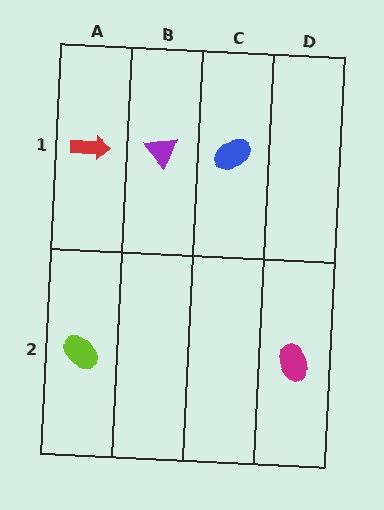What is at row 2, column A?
A lime ellipse.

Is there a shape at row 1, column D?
No, that cell is empty.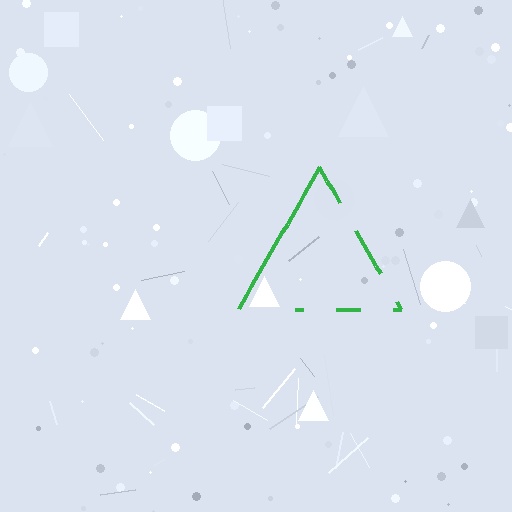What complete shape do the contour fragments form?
The contour fragments form a triangle.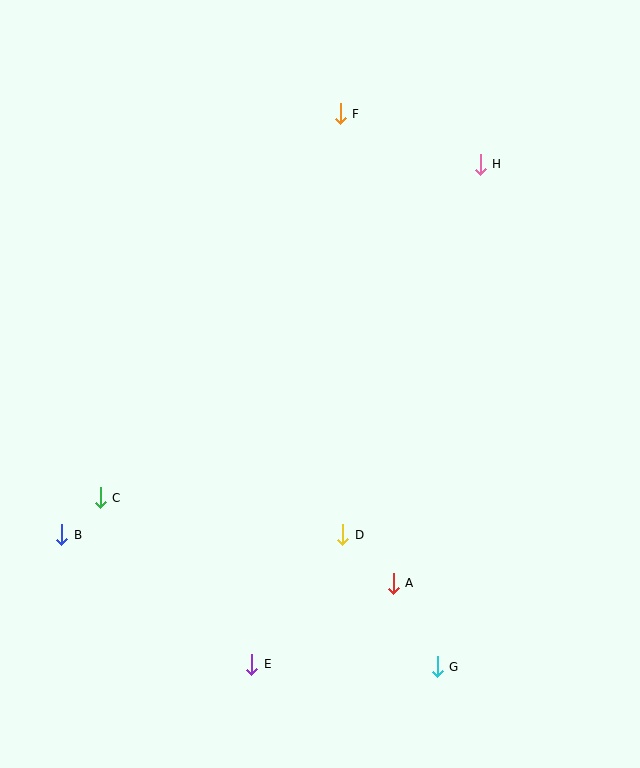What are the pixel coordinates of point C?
Point C is at (100, 498).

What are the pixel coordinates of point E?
Point E is at (252, 664).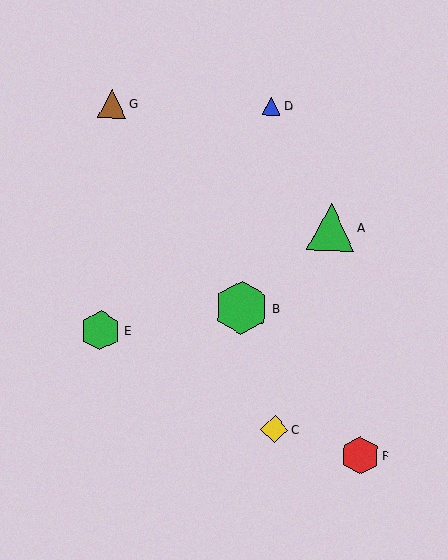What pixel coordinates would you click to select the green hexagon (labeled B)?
Click at (242, 308) to select the green hexagon B.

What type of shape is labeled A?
Shape A is a green triangle.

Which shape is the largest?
The green hexagon (labeled B) is the largest.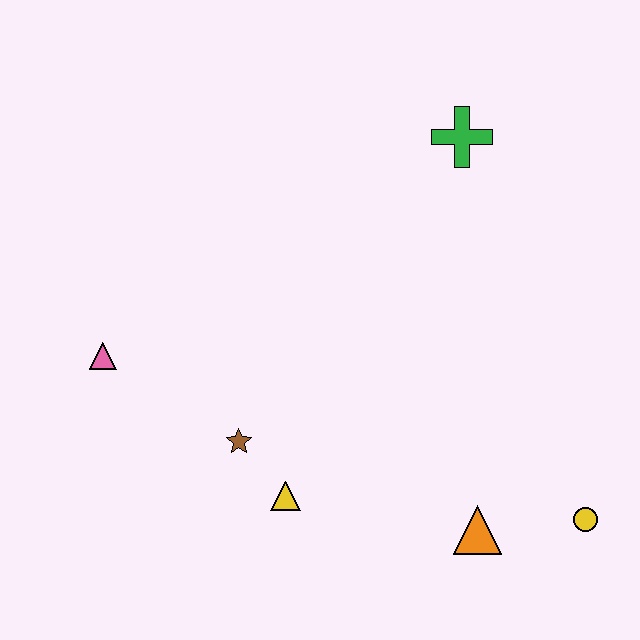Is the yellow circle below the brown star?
Yes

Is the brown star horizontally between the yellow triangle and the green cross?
No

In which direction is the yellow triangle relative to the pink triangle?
The yellow triangle is to the right of the pink triangle.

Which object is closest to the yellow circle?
The orange triangle is closest to the yellow circle.